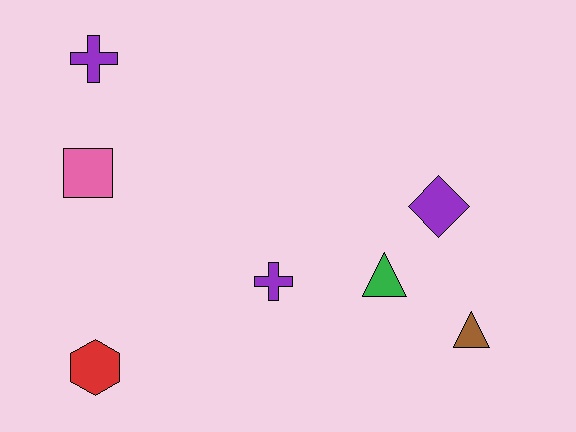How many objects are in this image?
There are 7 objects.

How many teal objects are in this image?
There are no teal objects.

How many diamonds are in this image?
There is 1 diamond.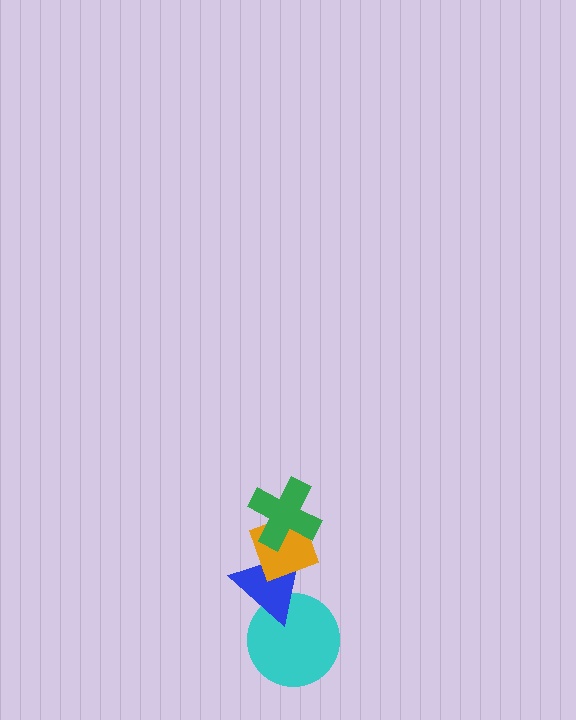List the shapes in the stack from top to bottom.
From top to bottom: the green cross, the orange diamond, the blue triangle, the cyan circle.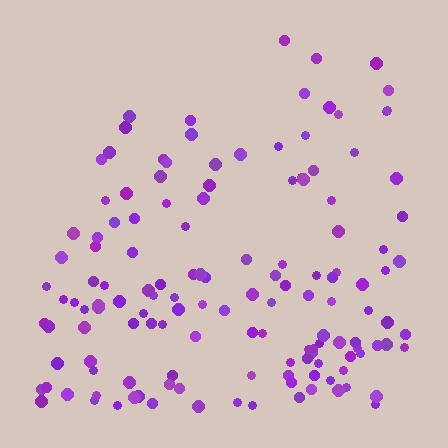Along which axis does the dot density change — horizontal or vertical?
Vertical.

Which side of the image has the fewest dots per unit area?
The top.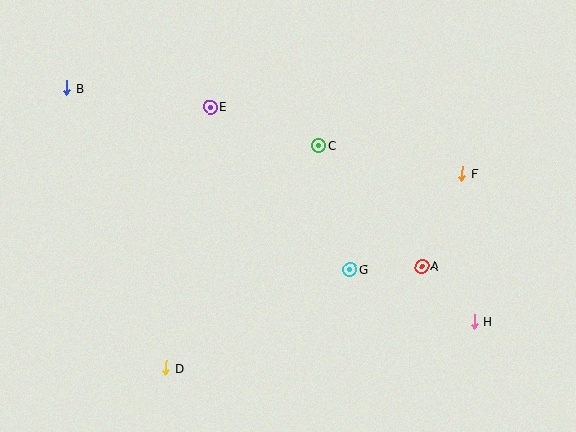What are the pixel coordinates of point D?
Point D is at (166, 368).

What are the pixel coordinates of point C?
Point C is at (319, 146).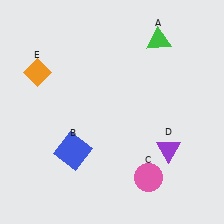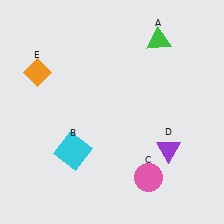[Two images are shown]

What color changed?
The square (B) changed from blue in Image 1 to cyan in Image 2.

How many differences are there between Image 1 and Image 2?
There is 1 difference between the two images.